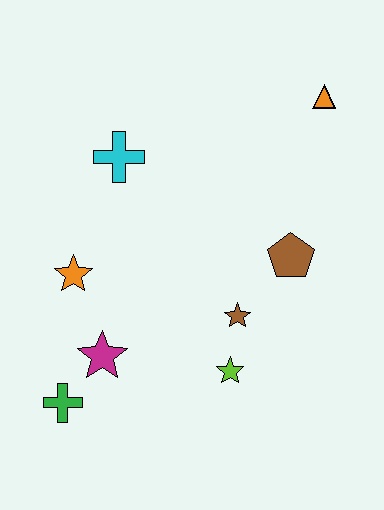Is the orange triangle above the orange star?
Yes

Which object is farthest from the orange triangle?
The green cross is farthest from the orange triangle.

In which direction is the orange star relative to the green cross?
The orange star is above the green cross.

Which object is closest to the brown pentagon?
The brown star is closest to the brown pentagon.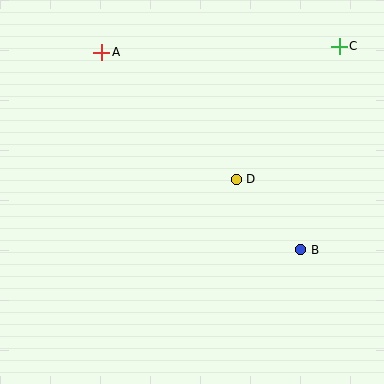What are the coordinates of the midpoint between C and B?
The midpoint between C and B is at (320, 148).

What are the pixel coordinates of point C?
Point C is at (339, 46).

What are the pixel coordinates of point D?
Point D is at (236, 179).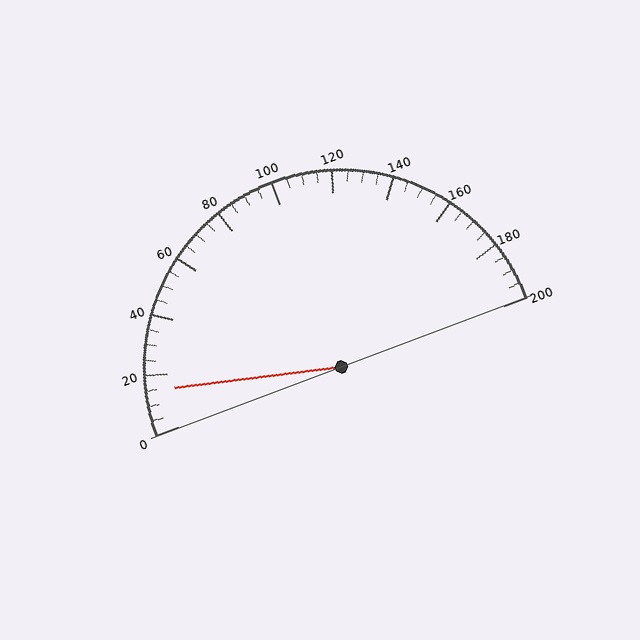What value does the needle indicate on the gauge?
The needle indicates approximately 15.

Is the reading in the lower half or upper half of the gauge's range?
The reading is in the lower half of the range (0 to 200).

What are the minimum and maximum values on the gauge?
The gauge ranges from 0 to 200.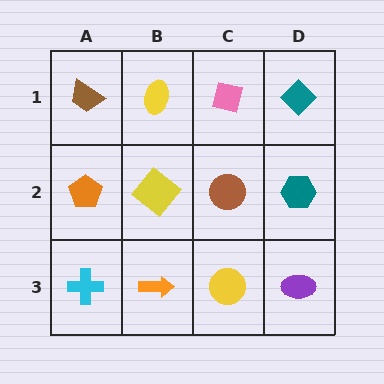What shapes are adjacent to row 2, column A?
A brown trapezoid (row 1, column A), a cyan cross (row 3, column A), a yellow diamond (row 2, column B).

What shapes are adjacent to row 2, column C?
A pink square (row 1, column C), a yellow circle (row 3, column C), a yellow diamond (row 2, column B), a teal hexagon (row 2, column D).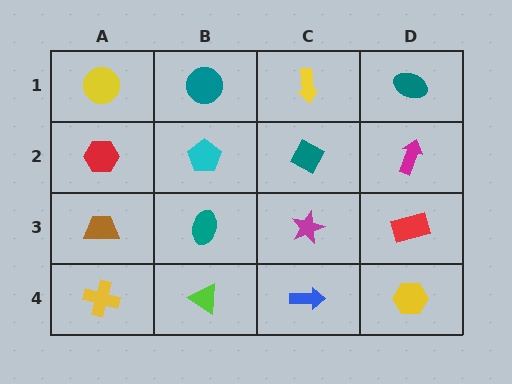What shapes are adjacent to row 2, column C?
A yellow arrow (row 1, column C), a magenta star (row 3, column C), a cyan pentagon (row 2, column B), a magenta arrow (row 2, column D).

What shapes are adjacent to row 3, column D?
A magenta arrow (row 2, column D), a yellow hexagon (row 4, column D), a magenta star (row 3, column C).